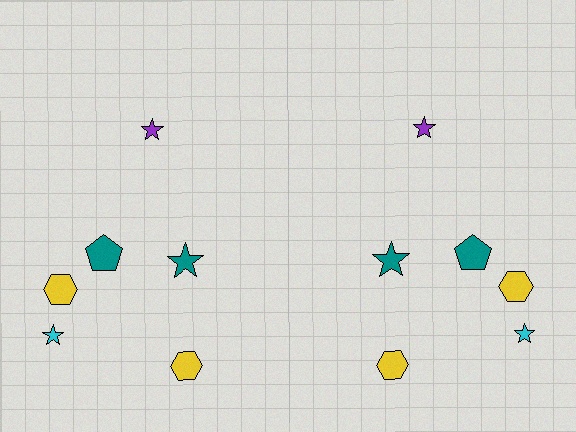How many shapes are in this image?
There are 12 shapes in this image.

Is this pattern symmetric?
Yes, this pattern has bilateral (reflection) symmetry.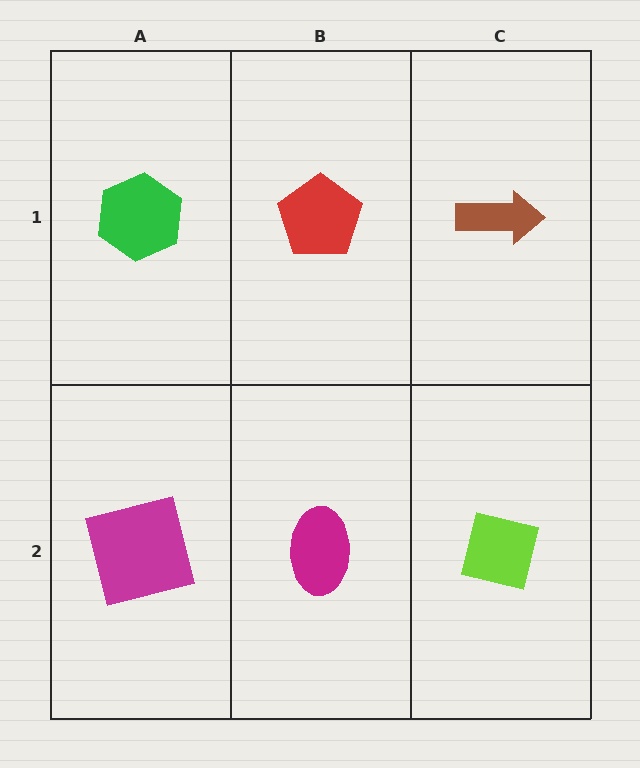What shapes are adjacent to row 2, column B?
A red pentagon (row 1, column B), a magenta square (row 2, column A), a lime square (row 2, column C).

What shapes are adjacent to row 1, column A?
A magenta square (row 2, column A), a red pentagon (row 1, column B).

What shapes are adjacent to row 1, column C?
A lime square (row 2, column C), a red pentagon (row 1, column B).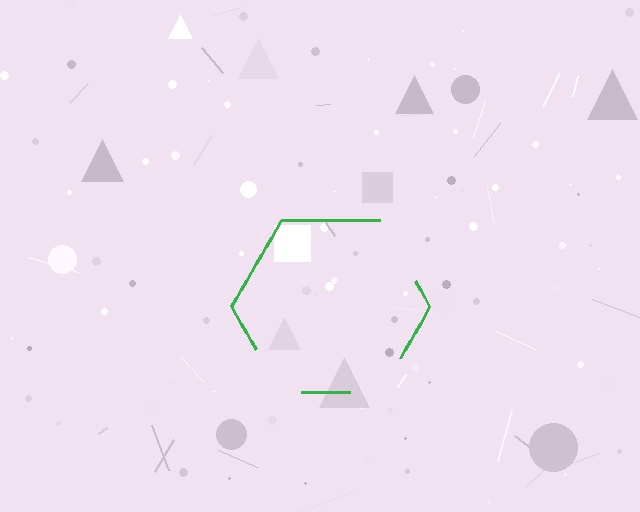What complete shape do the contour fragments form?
The contour fragments form a hexagon.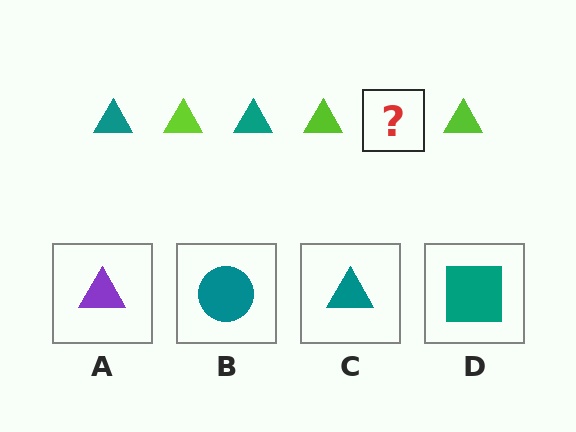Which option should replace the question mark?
Option C.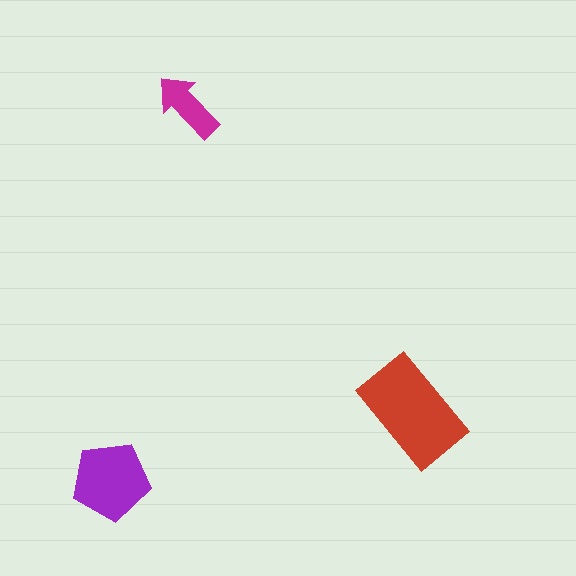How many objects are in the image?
There are 3 objects in the image.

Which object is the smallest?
The magenta arrow.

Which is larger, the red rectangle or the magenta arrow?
The red rectangle.